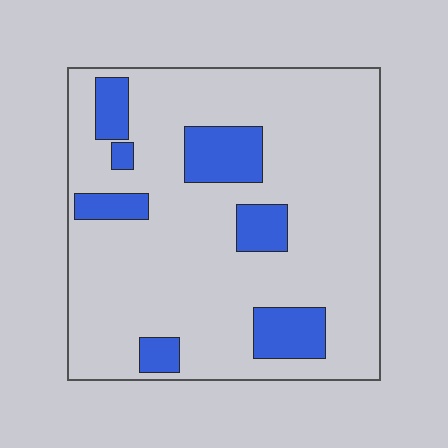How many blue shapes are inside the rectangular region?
7.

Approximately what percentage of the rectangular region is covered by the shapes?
Approximately 15%.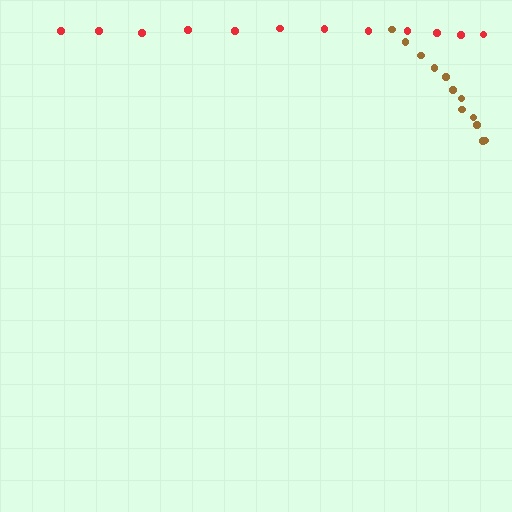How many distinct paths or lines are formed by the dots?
There are 2 distinct paths.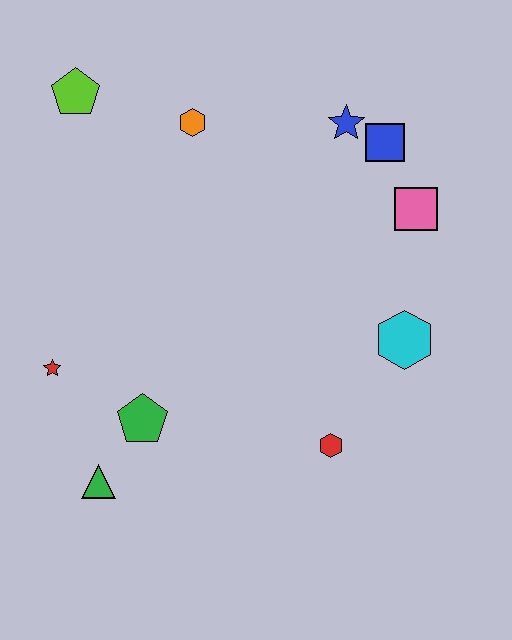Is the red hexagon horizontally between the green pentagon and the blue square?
Yes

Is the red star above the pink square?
No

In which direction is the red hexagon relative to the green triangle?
The red hexagon is to the right of the green triangle.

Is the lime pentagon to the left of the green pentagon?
Yes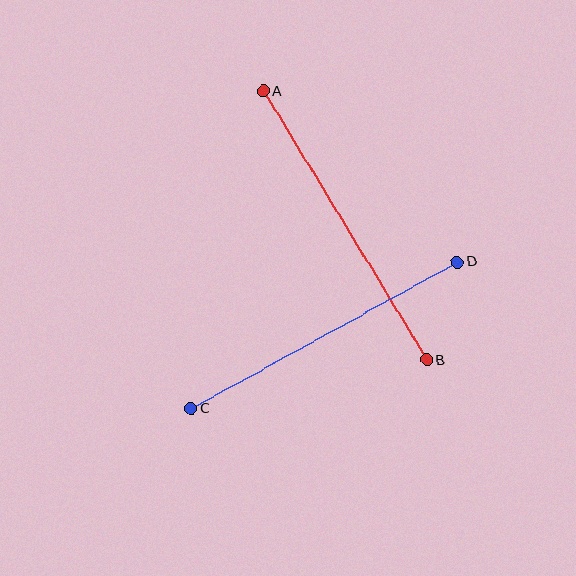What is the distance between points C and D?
The distance is approximately 303 pixels.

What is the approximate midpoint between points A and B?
The midpoint is at approximately (345, 226) pixels.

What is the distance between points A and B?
The distance is approximately 315 pixels.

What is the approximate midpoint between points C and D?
The midpoint is at approximately (324, 335) pixels.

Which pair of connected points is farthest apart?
Points A and B are farthest apart.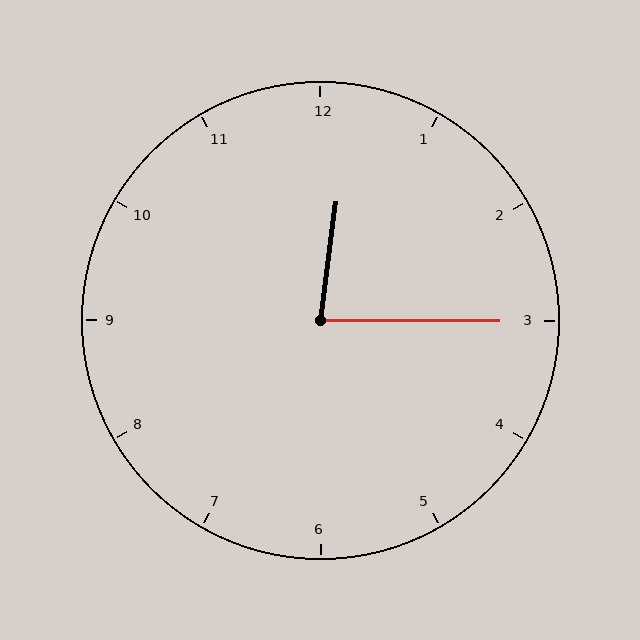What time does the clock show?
12:15.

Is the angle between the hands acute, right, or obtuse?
It is acute.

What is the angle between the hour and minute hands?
Approximately 82 degrees.